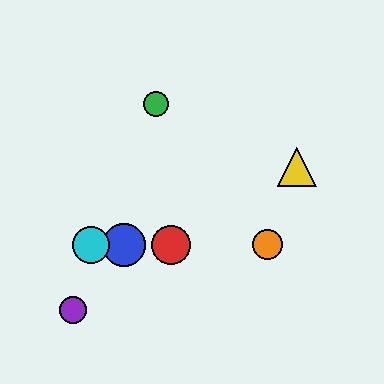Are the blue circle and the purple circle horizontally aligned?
No, the blue circle is at y≈245 and the purple circle is at y≈310.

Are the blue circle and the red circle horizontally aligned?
Yes, both are at y≈245.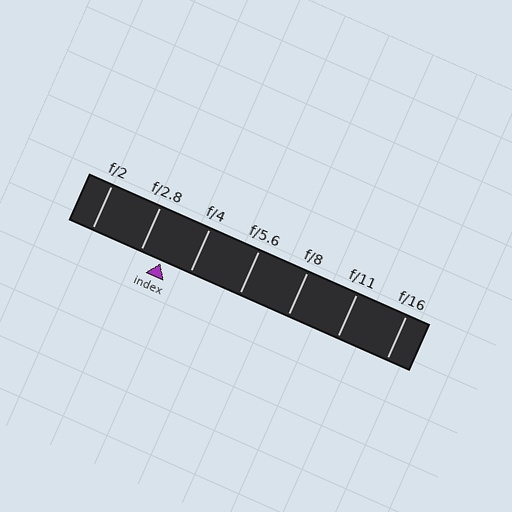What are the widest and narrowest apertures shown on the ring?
The widest aperture shown is f/2 and the narrowest is f/16.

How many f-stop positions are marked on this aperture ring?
There are 7 f-stop positions marked.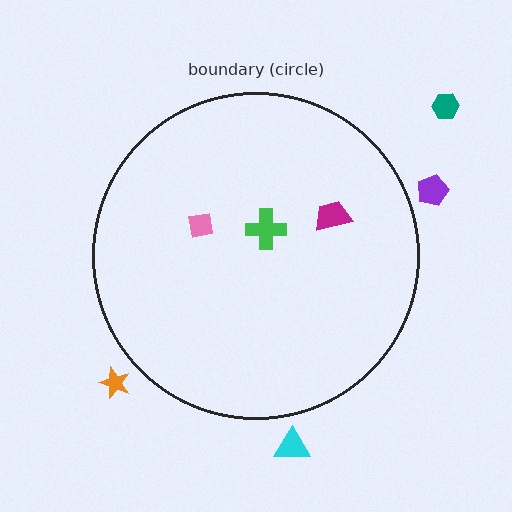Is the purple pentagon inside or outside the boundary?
Outside.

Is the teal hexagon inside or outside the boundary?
Outside.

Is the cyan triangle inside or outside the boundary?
Outside.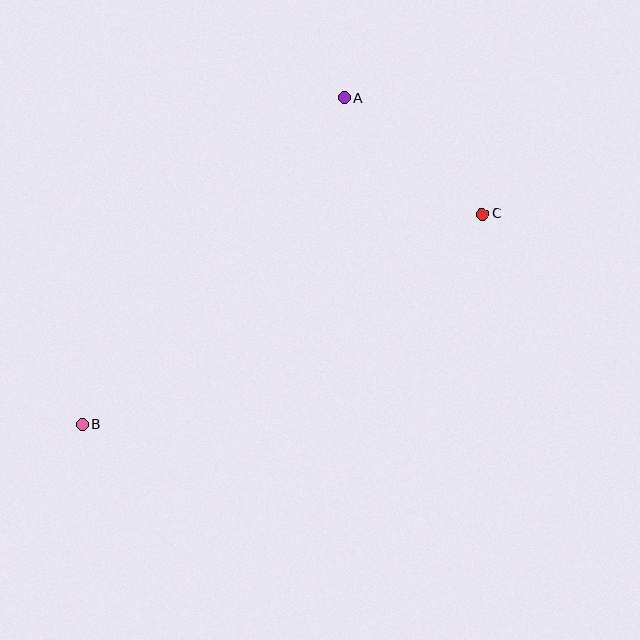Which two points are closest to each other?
Points A and C are closest to each other.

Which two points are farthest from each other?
Points B and C are farthest from each other.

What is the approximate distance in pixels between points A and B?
The distance between A and B is approximately 418 pixels.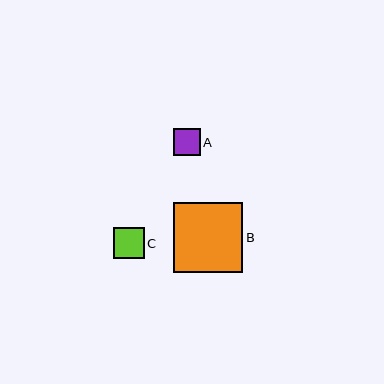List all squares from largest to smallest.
From largest to smallest: B, C, A.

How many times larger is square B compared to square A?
Square B is approximately 2.6 times the size of square A.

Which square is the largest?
Square B is the largest with a size of approximately 69 pixels.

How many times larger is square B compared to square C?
Square B is approximately 2.2 times the size of square C.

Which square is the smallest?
Square A is the smallest with a size of approximately 26 pixels.